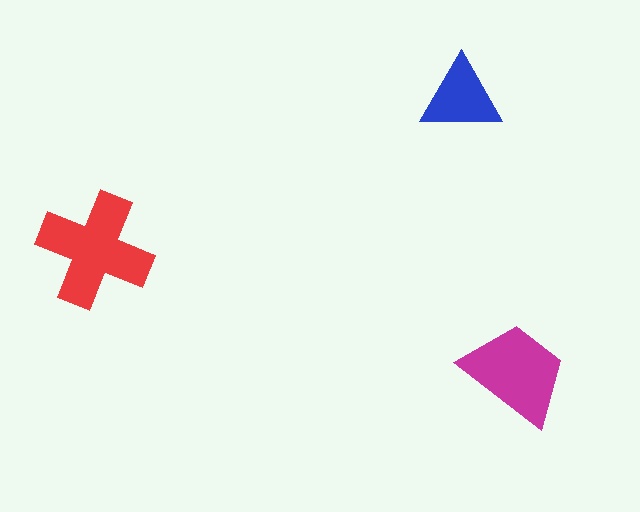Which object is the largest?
The red cross.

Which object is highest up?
The blue triangle is topmost.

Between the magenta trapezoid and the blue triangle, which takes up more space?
The magenta trapezoid.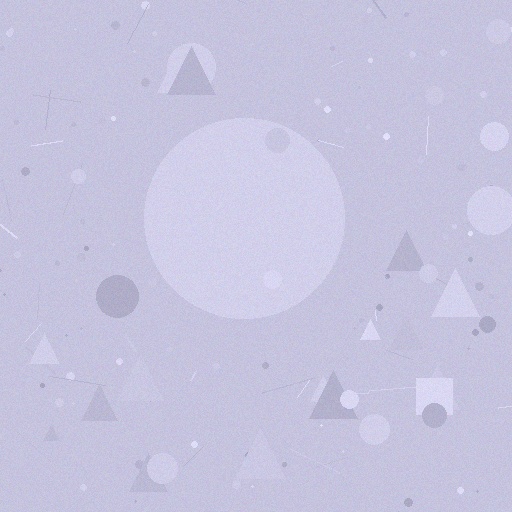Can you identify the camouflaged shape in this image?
The camouflaged shape is a circle.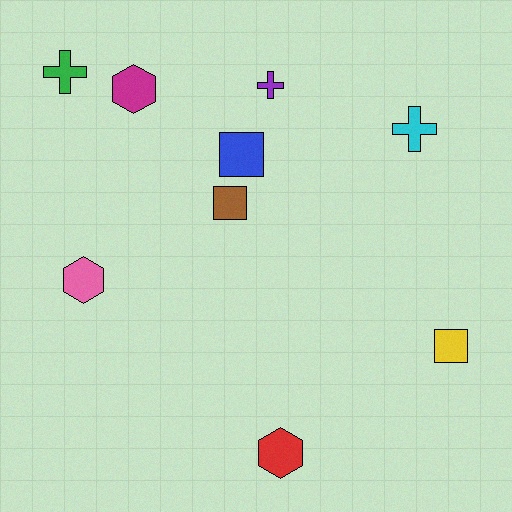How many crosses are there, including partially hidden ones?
There are 3 crosses.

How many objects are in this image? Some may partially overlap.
There are 9 objects.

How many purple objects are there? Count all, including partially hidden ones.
There is 1 purple object.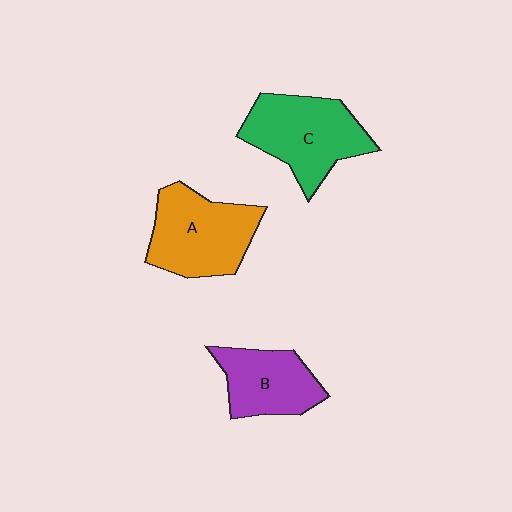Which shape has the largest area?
Shape C (green).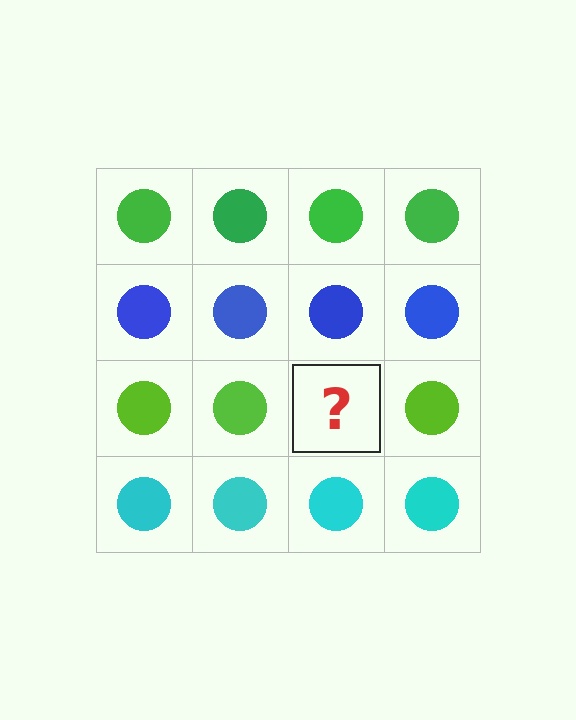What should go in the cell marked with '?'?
The missing cell should contain a lime circle.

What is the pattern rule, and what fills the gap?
The rule is that each row has a consistent color. The gap should be filled with a lime circle.